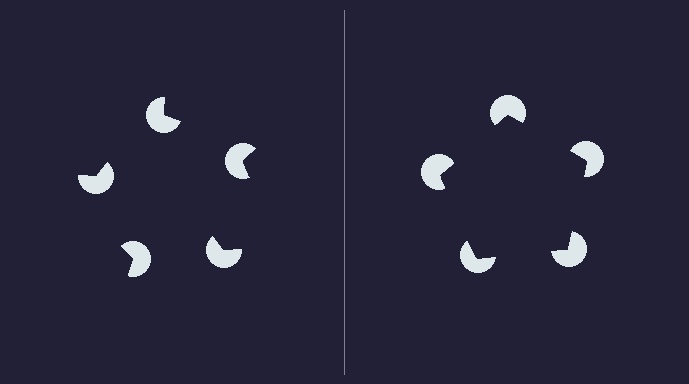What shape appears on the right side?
An illusory pentagon.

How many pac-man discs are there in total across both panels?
10 — 5 on each side.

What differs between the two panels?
The pac-man discs are positioned identically on both sides; only the wedge orientations differ. On the right they align to a pentagon; on the left they are misaligned.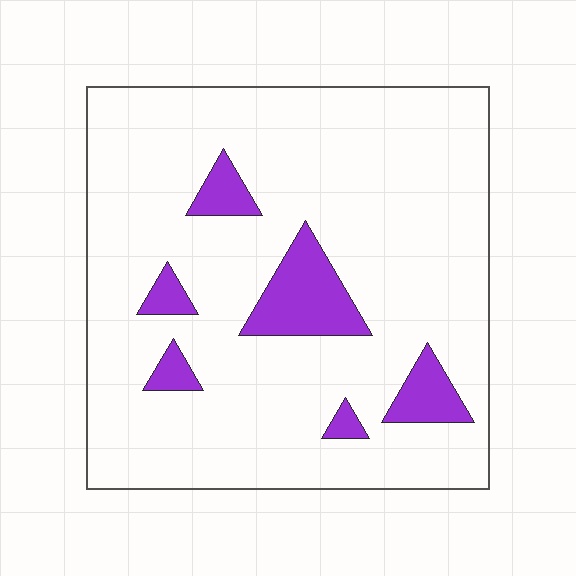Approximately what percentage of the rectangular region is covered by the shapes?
Approximately 10%.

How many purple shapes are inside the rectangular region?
6.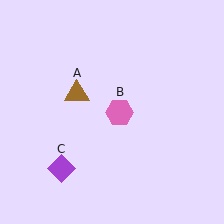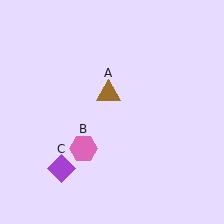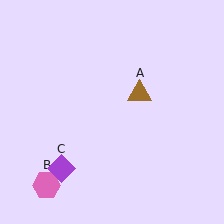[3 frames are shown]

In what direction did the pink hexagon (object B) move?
The pink hexagon (object B) moved down and to the left.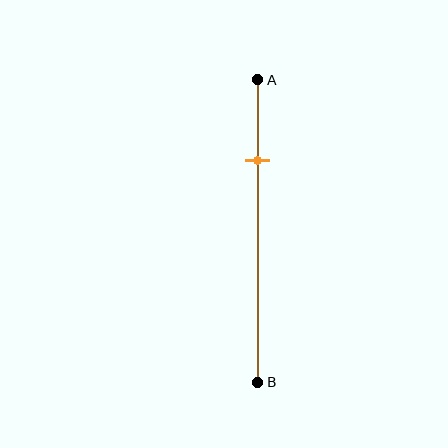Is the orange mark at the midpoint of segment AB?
No, the mark is at about 25% from A, not at the 50% midpoint.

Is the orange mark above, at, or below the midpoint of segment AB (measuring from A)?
The orange mark is above the midpoint of segment AB.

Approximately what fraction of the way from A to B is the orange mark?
The orange mark is approximately 25% of the way from A to B.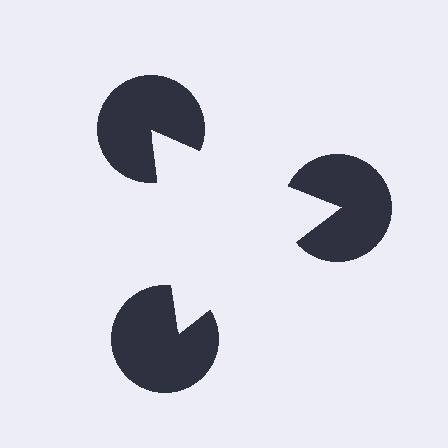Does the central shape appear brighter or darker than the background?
It typically appears slightly brighter than the background, even though no actual brightness change is drawn.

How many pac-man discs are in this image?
There are 3 — one at each vertex of the illusory triangle.